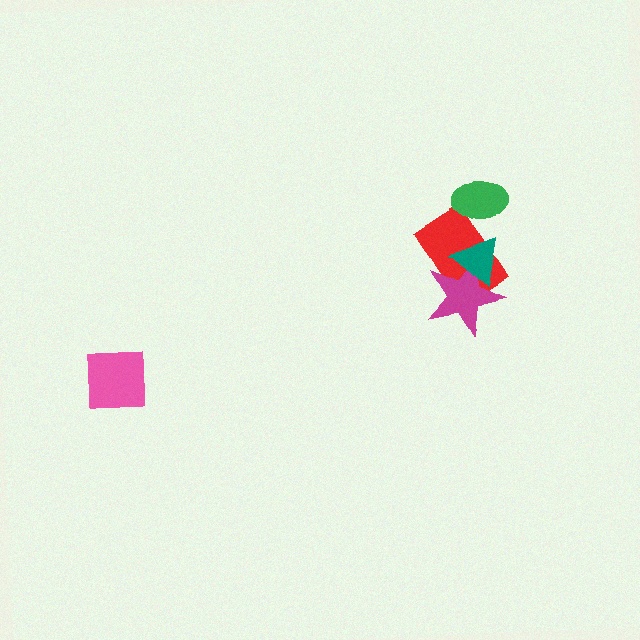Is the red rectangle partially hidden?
Yes, it is partially covered by another shape.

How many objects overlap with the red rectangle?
3 objects overlap with the red rectangle.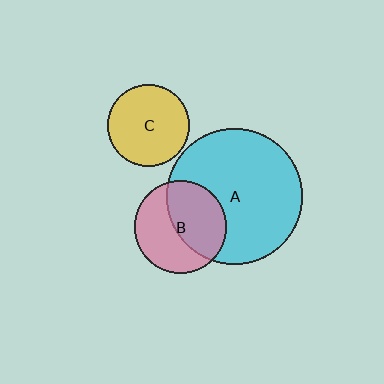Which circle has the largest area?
Circle A (cyan).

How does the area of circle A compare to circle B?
Approximately 2.2 times.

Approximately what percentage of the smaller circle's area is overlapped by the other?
Approximately 50%.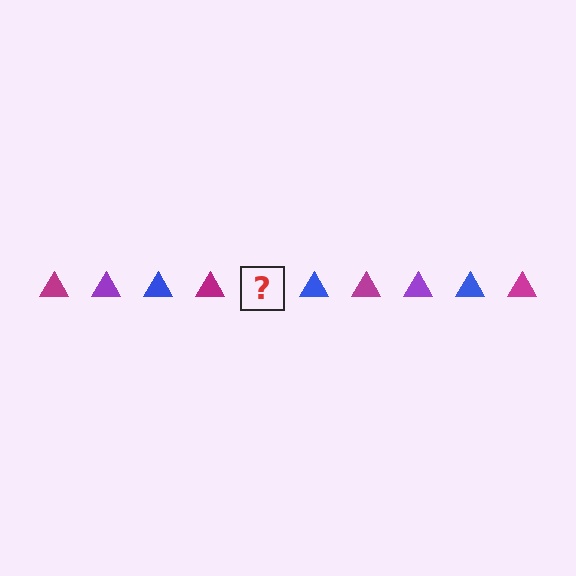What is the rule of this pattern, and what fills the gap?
The rule is that the pattern cycles through magenta, purple, blue triangles. The gap should be filled with a purple triangle.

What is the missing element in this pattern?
The missing element is a purple triangle.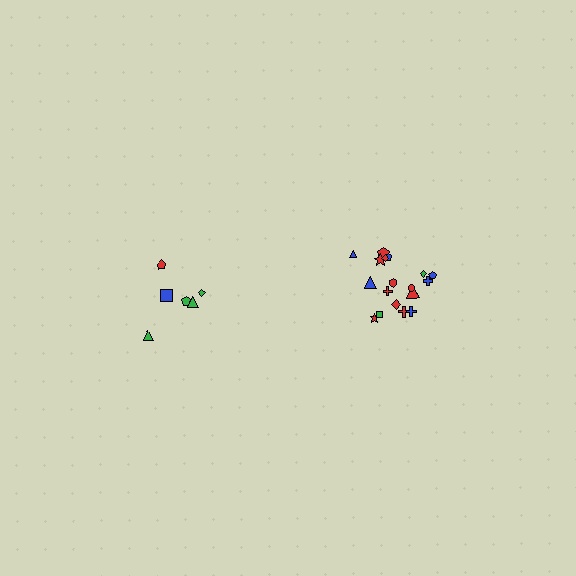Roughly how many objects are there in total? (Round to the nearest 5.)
Roughly 25 objects in total.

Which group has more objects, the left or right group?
The right group.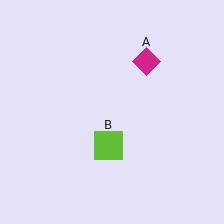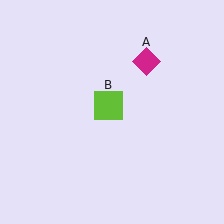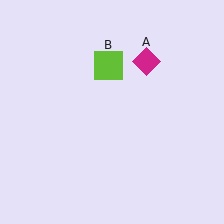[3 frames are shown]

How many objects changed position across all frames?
1 object changed position: lime square (object B).